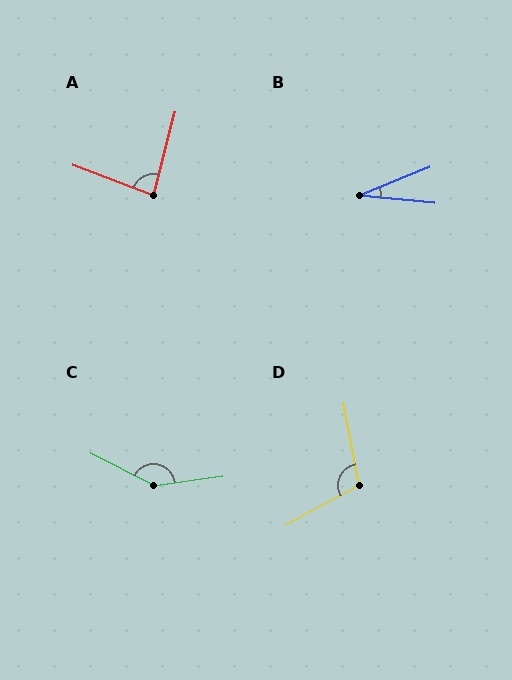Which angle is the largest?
C, at approximately 145 degrees.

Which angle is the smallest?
B, at approximately 27 degrees.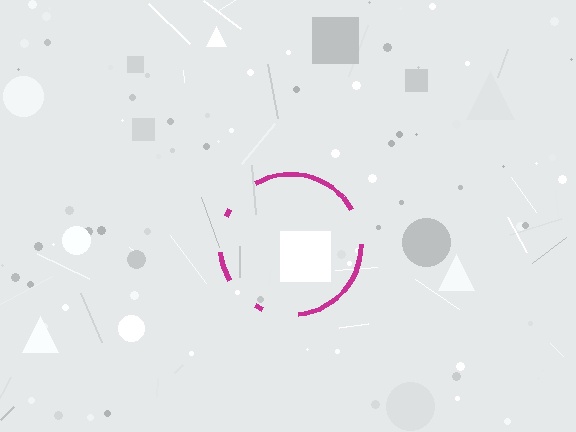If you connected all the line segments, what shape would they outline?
They would outline a circle.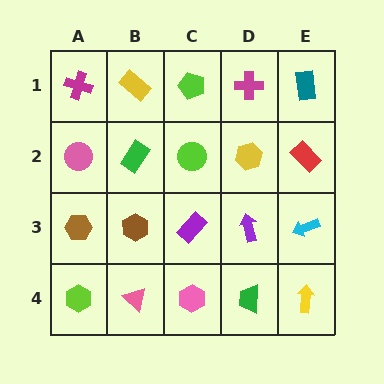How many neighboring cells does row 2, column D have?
4.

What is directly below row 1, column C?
A lime circle.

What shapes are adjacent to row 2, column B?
A yellow rectangle (row 1, column B), a brown hexagon (row 3, column B), a pink circle (row 2, column A), a lime circle (row 2, column C).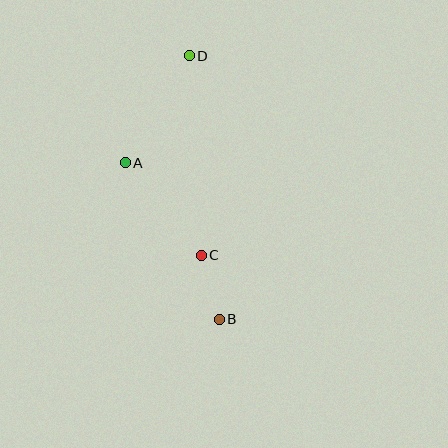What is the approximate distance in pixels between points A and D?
The distance between A and D is approximately 124 pixels.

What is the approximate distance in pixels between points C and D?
The distance between C and D is approximately 200 pixels.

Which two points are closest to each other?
Points B and C are closest to each other.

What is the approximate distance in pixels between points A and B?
The distance between A and B is approximately 182 pixels.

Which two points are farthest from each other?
Points B and D are farthest from each other.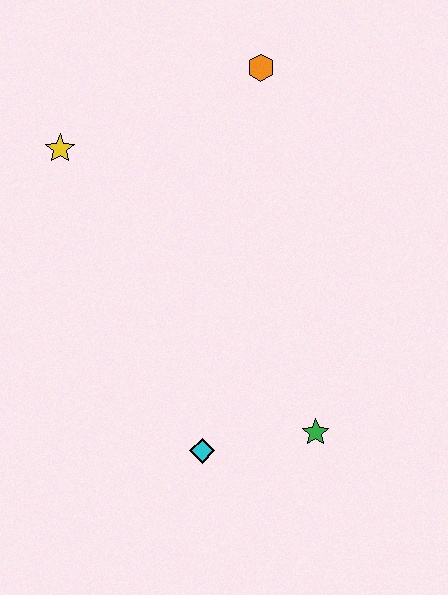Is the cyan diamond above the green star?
No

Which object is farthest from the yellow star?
The green star is farthest from the yellow star.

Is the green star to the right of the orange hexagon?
Yes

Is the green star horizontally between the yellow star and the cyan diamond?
No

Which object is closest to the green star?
The cyan diamond is closest to the green star.